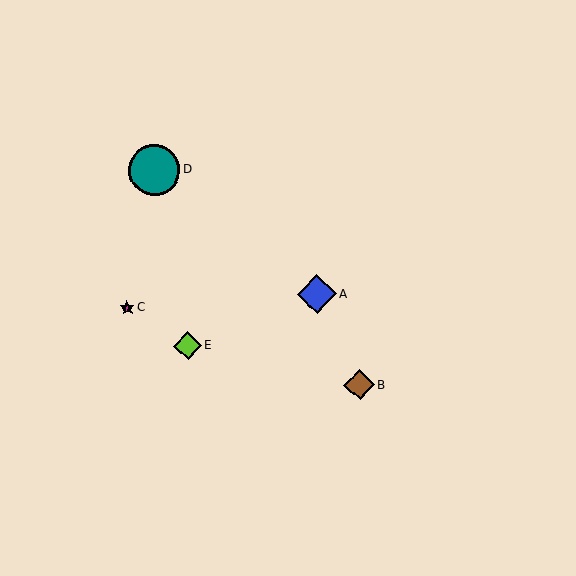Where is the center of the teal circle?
The center of the teal circle is at (154, 170).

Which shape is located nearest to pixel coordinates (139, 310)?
The magenta star (labeled C) at (127, 308) is nearest to that location.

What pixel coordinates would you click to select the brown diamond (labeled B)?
Click at (359, 385) to select the brown diamond B.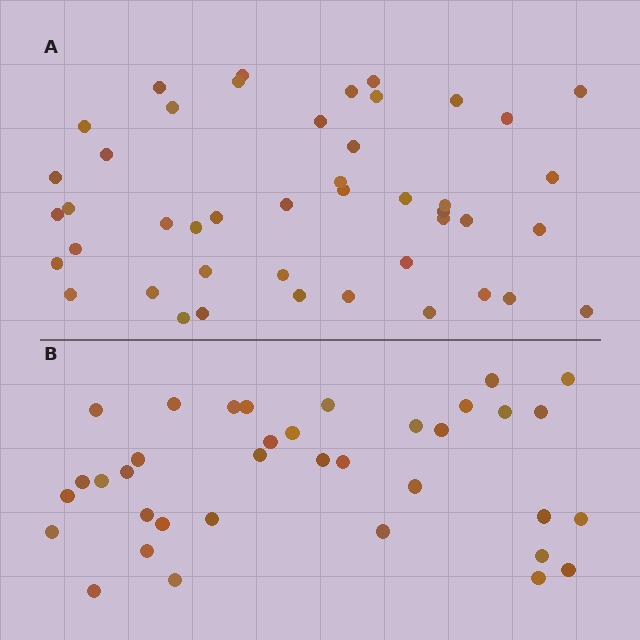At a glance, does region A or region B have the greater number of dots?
Region A (the top region) has more dots.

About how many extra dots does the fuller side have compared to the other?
Region A has roughly 8 or so more dots than region B.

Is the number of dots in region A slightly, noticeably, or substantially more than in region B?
Region A has noticeably more, but not dramatically so. The ratio is roughly 1.2 to 1.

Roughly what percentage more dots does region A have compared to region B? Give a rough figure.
About 25% more.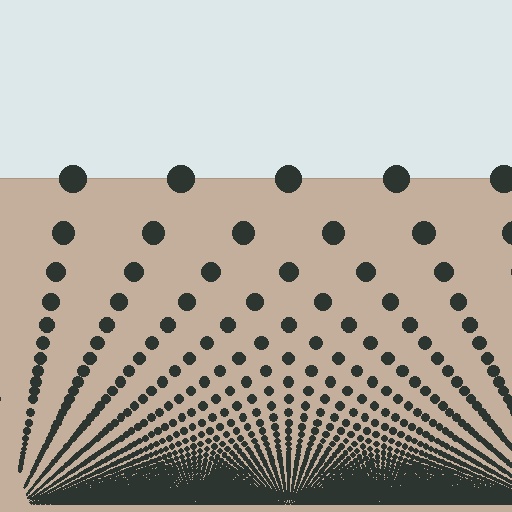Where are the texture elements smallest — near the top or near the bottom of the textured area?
Near the bottom.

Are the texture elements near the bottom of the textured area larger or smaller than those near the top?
Smaller. The gradient is inverted — elements near the bottom are smaller and denser.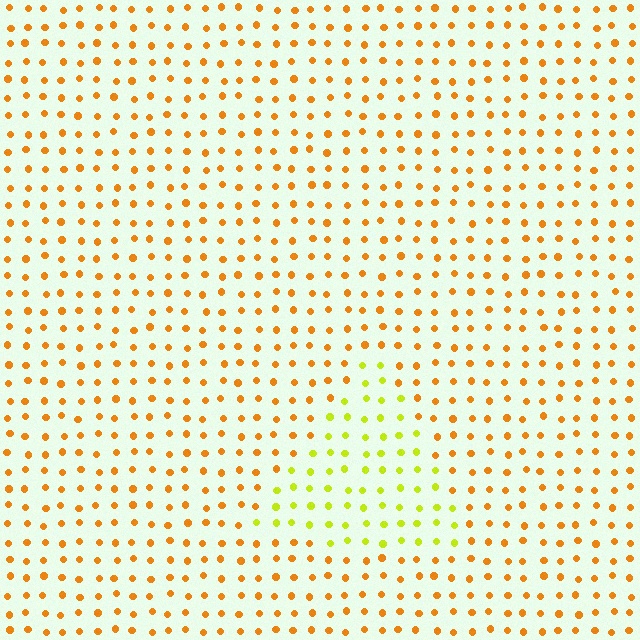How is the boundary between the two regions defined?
The boundary is defined purely by a slight shift in hue (about 41 degrees). Spacing, size, and orientation are identical on both sides.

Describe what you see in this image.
The image is filled with small orange elements in a uniform arrangement. A triangle-shaped region is visible where the elements are tinted to a slightly different hue, forming a subtle color boundary.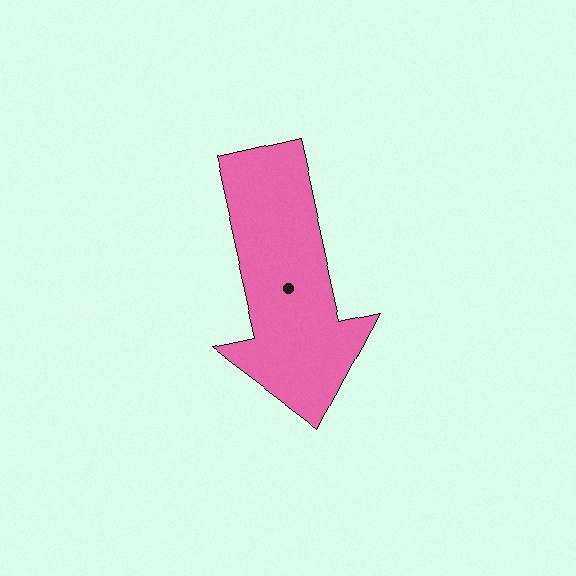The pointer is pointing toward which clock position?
Roughly 6 o'clock.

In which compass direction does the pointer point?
South.